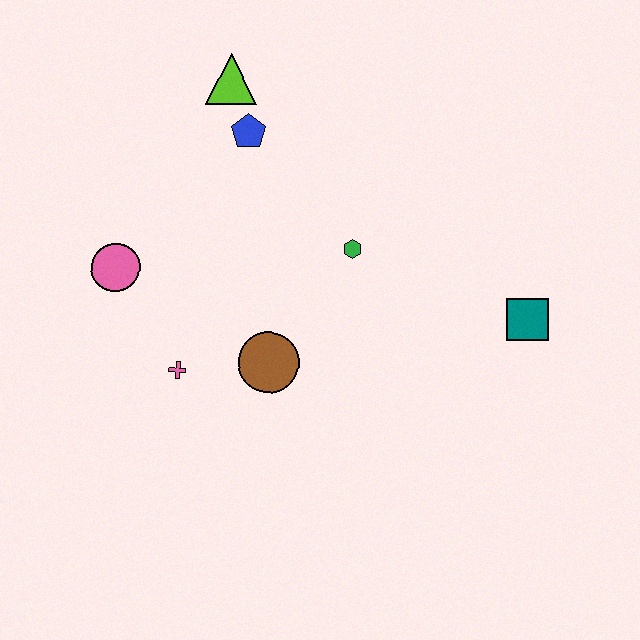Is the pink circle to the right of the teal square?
No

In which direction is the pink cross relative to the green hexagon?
The pink cross is to the left of the green hexagon.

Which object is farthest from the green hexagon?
The pink circle is farthest from the green hexagon.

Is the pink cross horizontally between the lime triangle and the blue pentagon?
No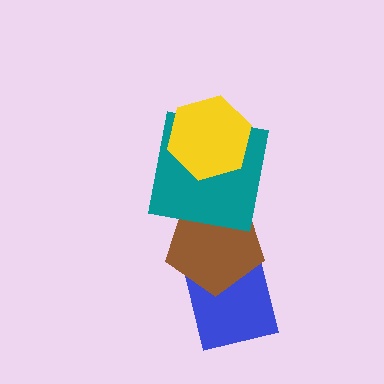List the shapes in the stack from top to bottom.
From top to bottom: the yellow hexagon, the teal square, the brown pentagon, the blue square.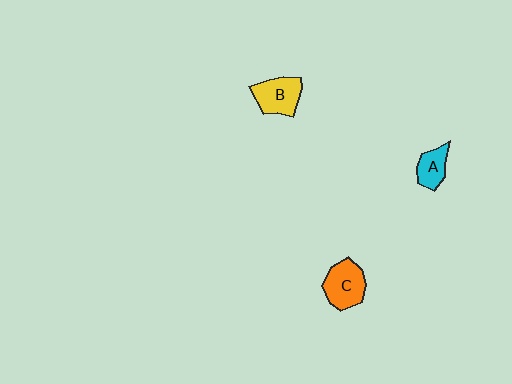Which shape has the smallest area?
Shape A (cyan).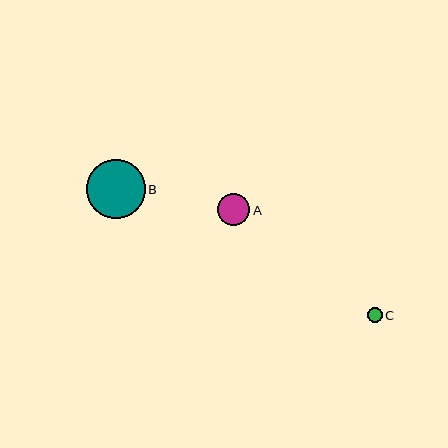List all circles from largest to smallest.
From largest to smallest: B, A, C.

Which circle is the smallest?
Circle C is the smallest with a size of approximately 15 pixels.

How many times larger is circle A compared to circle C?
Circle A is approximately 2.1 times the size of circle C.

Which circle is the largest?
Circle B is the largest with a size of approximately 59 pixels.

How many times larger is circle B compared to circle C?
Circle B is approximately 3.9 times the size of circle C.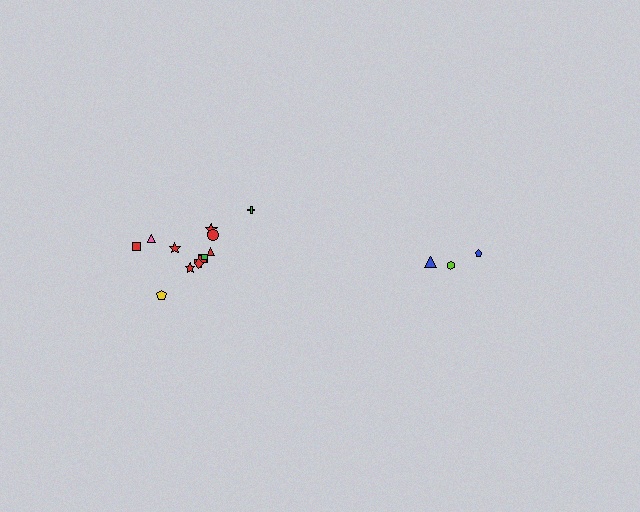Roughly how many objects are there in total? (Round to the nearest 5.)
Roughly 15 objects in total.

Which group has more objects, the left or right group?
The left group.